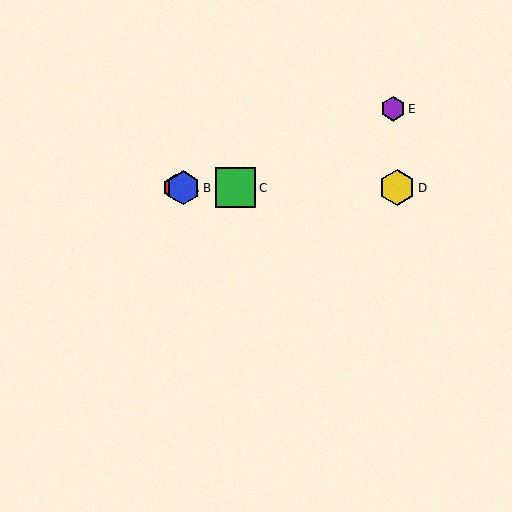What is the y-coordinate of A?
Object A is at y≈188.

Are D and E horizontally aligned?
No, D is at y≈188 and E is at y≈109.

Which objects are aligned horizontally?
Objects A, B, C, D are aligned horizontally.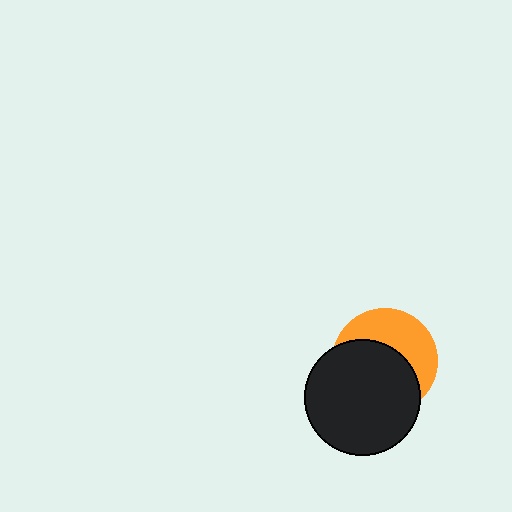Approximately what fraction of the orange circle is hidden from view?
Roughly 58% of the orange circle is hidden behind the black circle.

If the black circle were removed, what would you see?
You would see the complete orange circle.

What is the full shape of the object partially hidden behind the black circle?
The partially hidden object is an orange circle.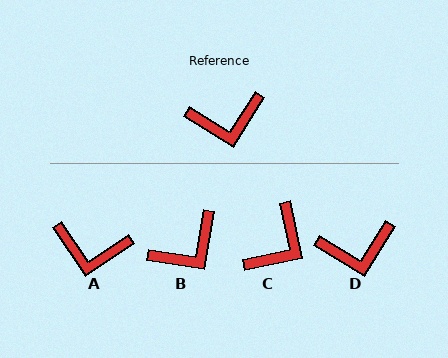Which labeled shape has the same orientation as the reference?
D.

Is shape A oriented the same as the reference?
No, it is off by about 25 degrees.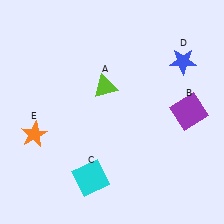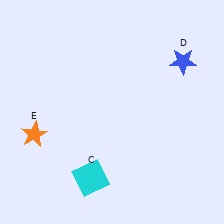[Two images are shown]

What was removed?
The lime triangle (A), the purple square (B) were removed in Image 2.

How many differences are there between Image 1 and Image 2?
There are 2 differences between the two images.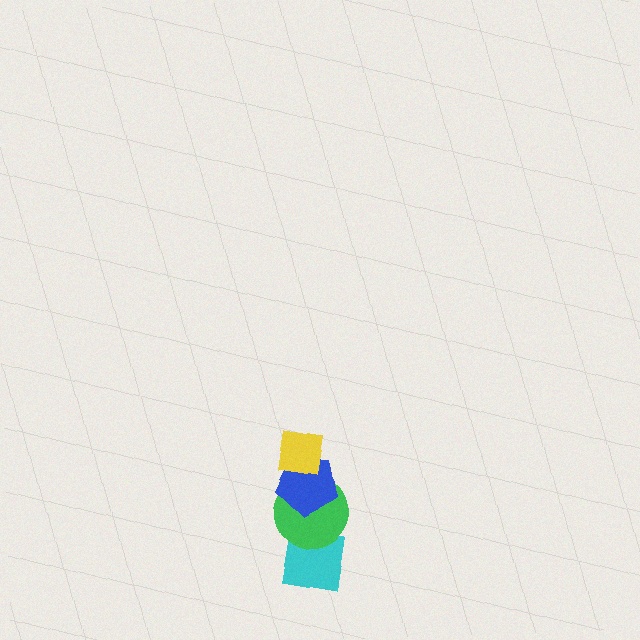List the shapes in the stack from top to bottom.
From top to bottom: the yellow square, the blue pentagon, the green circle, the cyan square.